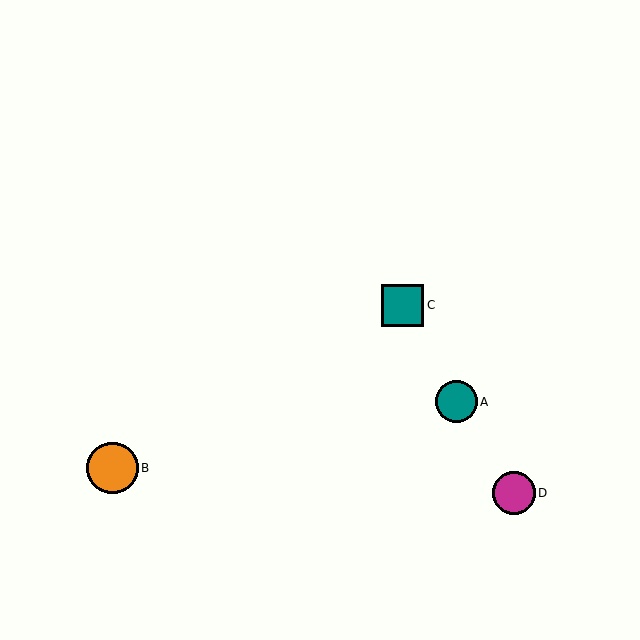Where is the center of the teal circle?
The center of the teal circle is at (456, 402).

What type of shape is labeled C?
Shape C is a teal square.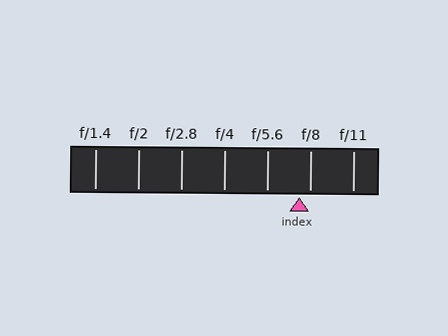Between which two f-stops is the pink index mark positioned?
The index mark is between f/5.6 and f/8.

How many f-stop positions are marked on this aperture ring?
There are 7 f-stop positions marked.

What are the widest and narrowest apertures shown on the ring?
The widest aperture shown is f/1.4 and the narrowest is f/11.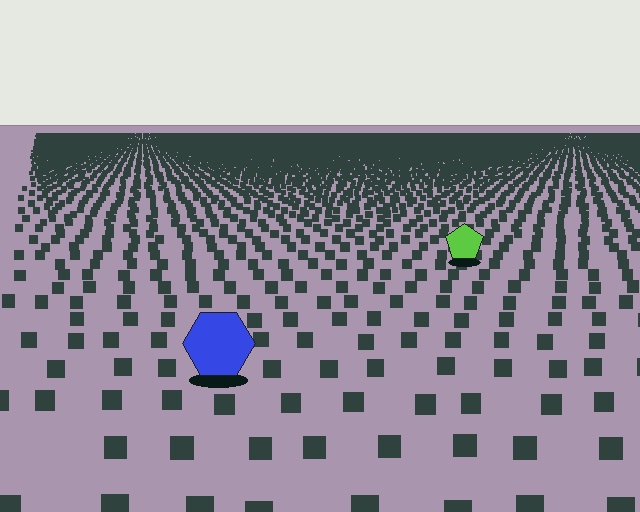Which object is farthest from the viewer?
The lime pentagon is farthest from the viewer. It appears smaller and the ground texture around it is denser.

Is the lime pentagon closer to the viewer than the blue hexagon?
No. The blue hexagon is closer — you can tell from the texture gradient: the ground texture is coarser near it.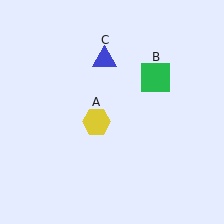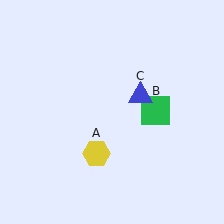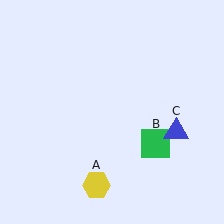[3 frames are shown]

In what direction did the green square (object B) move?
The green square (object B) moved down.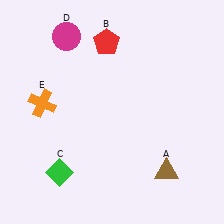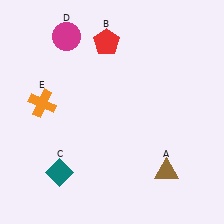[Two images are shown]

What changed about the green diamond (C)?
In Image 1, C is green. In Image 2, it changed to teal.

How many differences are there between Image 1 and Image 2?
There is 1 difference between the two images.